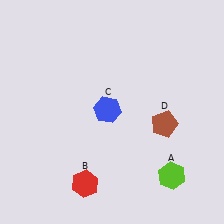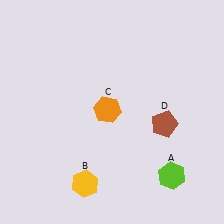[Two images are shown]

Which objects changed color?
B changed from red to yellow. C changed from blue to orange.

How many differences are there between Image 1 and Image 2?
There are 2 differences between the two images.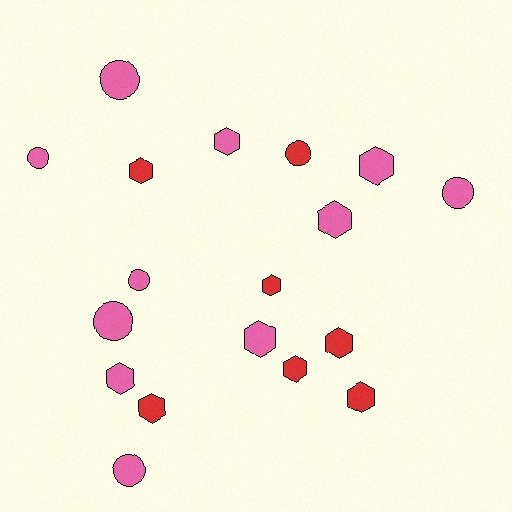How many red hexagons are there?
There are 6 red hexagons.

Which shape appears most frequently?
Hexagon, with 11 objects.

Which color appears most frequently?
Pink, with 11 objects.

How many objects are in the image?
There are 18 objects.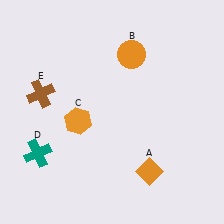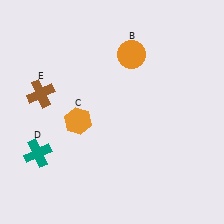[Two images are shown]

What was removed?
The orange diamond (A) was removed in Image 2.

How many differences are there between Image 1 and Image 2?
There is 1 difference between the two images.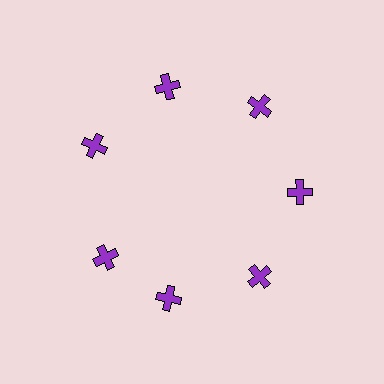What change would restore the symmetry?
The symmetry would be restored by rotating it back into even spacing with its neighbors so that all 7 crosses sit at equal angles and equal distance from the center.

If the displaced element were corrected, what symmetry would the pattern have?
It would have 7-fold rotational symmetry — the pattern would map onto itself every 51 degrees.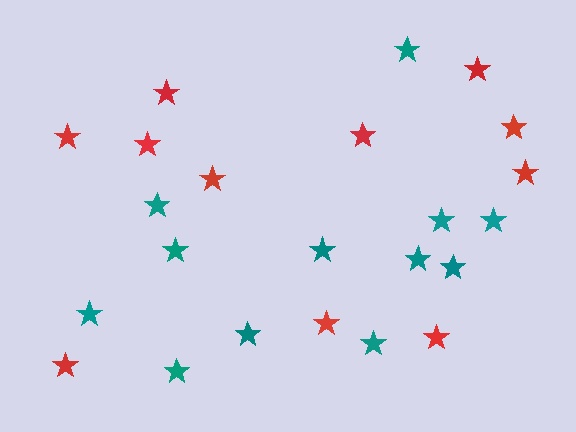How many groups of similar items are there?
There are 2 groups: one group of teal stars (12) and one group of red stars (11).